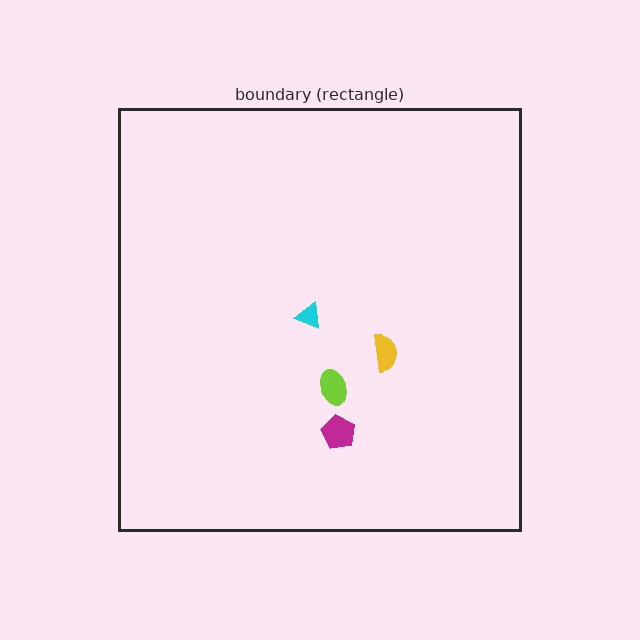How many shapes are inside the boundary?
4 inside, 0 outside.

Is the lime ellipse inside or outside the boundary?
Inside.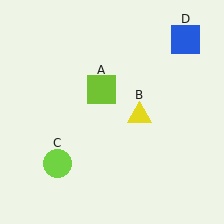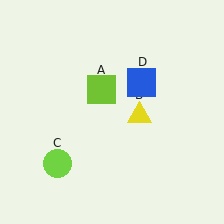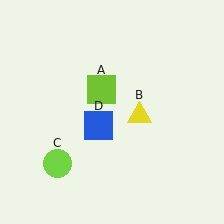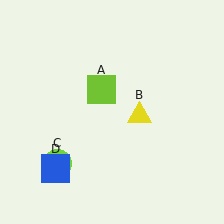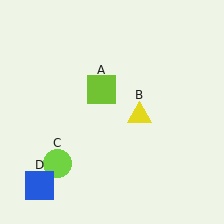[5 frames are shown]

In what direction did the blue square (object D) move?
The blue square (object D) moved down and to the left.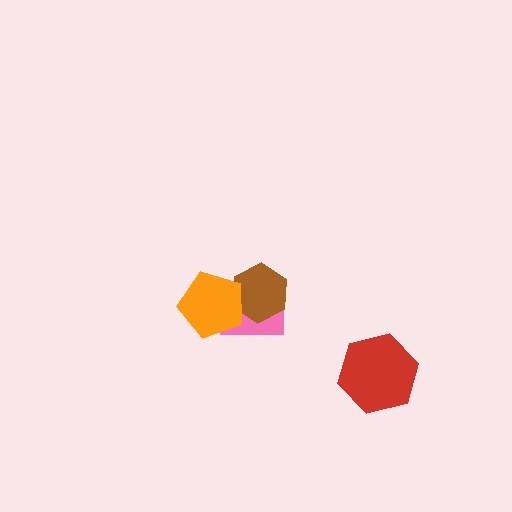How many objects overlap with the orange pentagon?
2 objects overlap with the orange pentagon.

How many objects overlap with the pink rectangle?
2 objects overlap with the pink rectangle.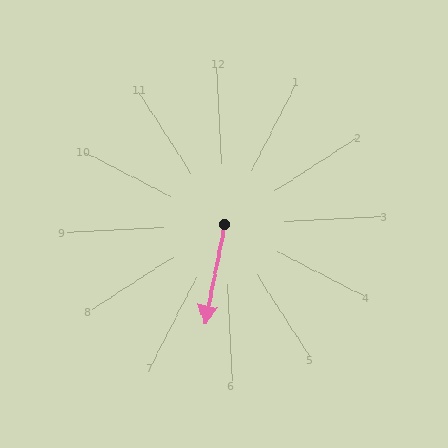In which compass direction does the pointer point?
South.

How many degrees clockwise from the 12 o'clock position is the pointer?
Approximately 194 degrees.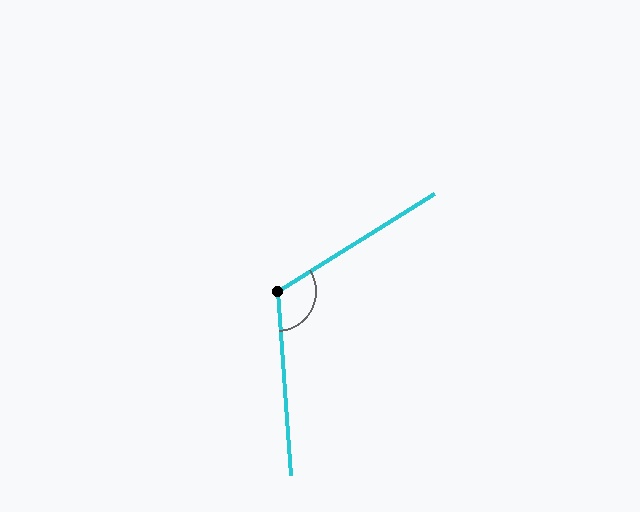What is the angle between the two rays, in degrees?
Approximately 118 degrees.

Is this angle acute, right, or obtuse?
It is obtuse.